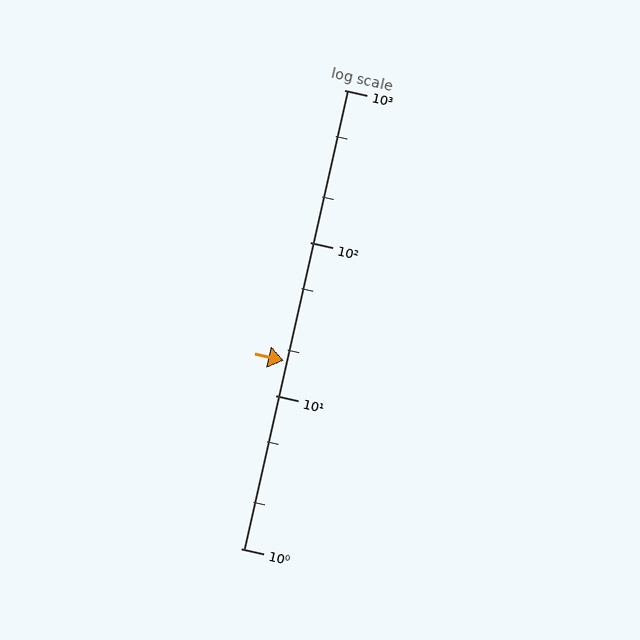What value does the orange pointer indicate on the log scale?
The pointer indicates approximately 17.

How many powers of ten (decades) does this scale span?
The scale spans 3 decades, from 1 to 1000.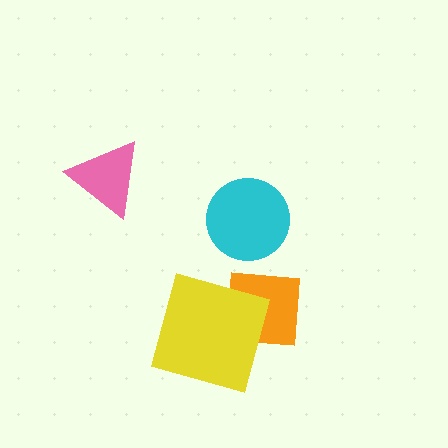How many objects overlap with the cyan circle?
0 objects overlap with the cyan circle.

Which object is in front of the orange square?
The yellow square is in front of the orange square.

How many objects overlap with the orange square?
1 object overlaps with the orange square.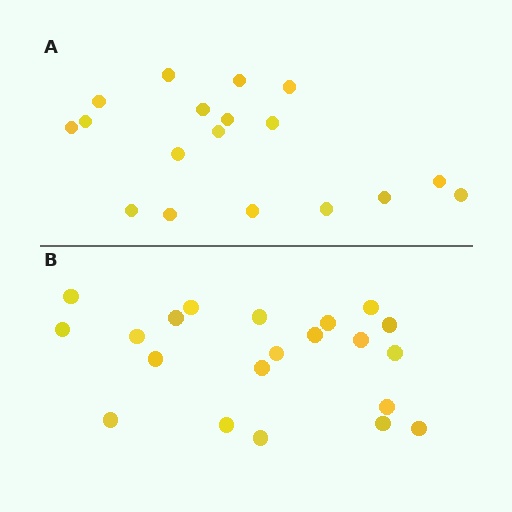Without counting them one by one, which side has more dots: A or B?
Region B (the bottom region) has more dots.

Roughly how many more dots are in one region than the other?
Region B has just a few more — roughly 2 or 3 more dots than region A.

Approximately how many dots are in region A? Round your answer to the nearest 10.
About 20 dots. (The exact count is 18, which rounds to 20.)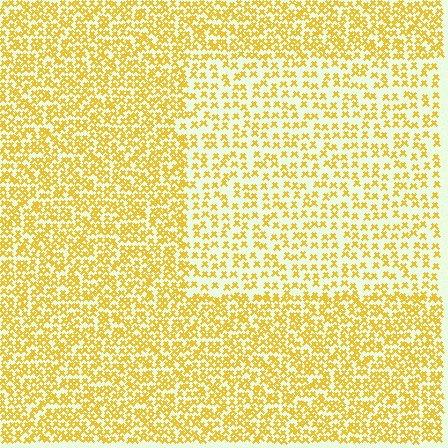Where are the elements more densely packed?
The elements are more densely packed outside the rectangle boundary.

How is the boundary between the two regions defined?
The boundary is defined by a change in element density (approximately 1.8x ratio). All elements are the same color, size, and shape.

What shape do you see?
I see a rectangle.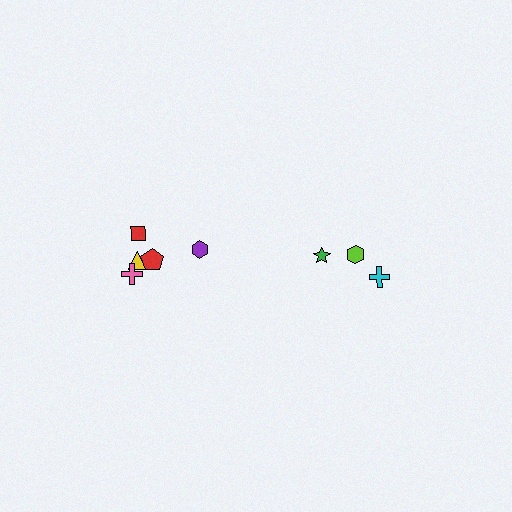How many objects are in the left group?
There are 5 objects.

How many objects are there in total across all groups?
There are 8 objects.